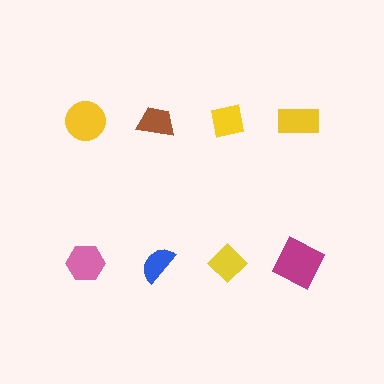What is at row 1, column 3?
A yellow square.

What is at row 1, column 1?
A yellow circle.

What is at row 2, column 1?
A pink hexagon.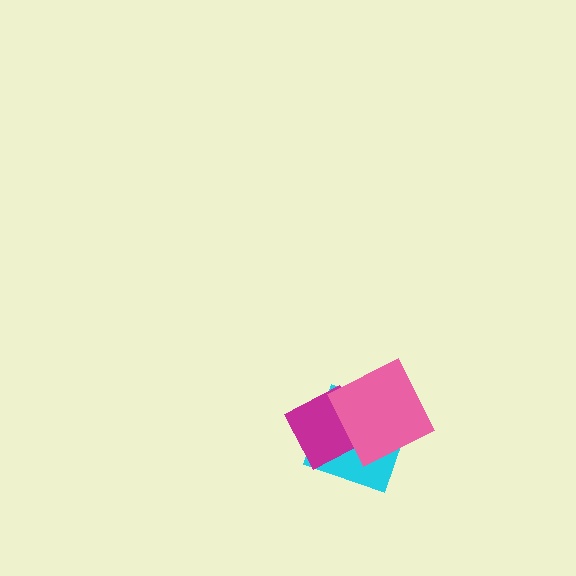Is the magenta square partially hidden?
Yes, it is partially covered by another shape.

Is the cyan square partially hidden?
Yes, it is partially covered by another shape.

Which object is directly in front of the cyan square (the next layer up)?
The magenta square is directly in front of the cyan square.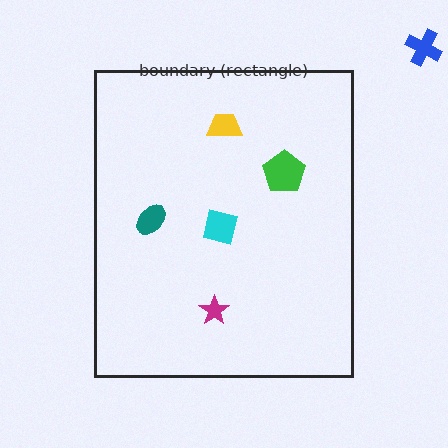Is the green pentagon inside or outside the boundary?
Inside.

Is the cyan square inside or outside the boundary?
Inside.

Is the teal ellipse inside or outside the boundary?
Inside.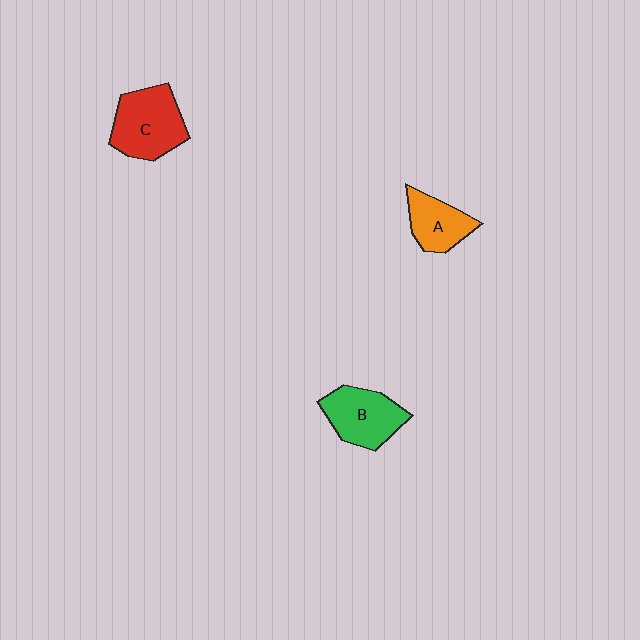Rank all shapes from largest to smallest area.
From largest to smallest: C (red), B (green), A (orange).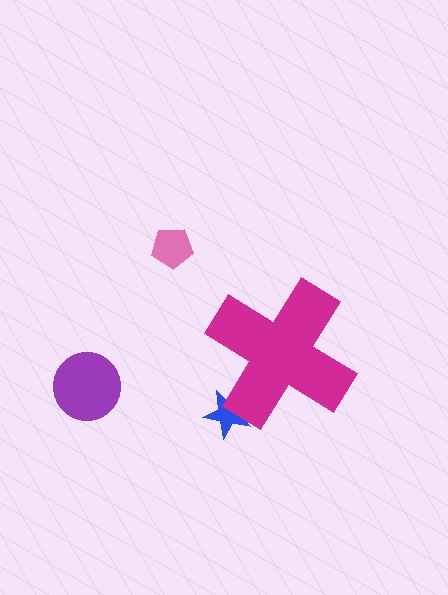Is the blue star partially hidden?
Yes, the blue star is partially hidden behind the magenta cross.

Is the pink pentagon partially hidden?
No, the pink pentagon is fully visible.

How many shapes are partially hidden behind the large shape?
1 shape is partially hidden.